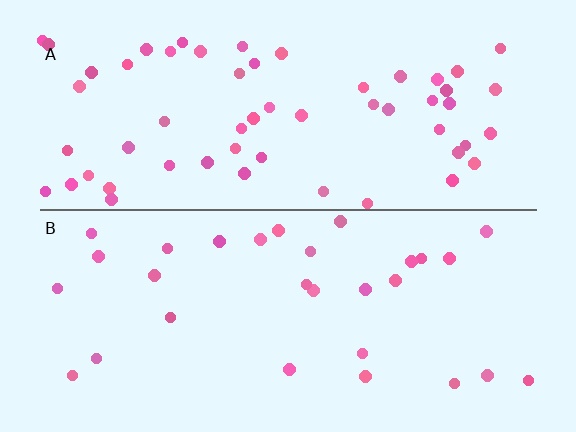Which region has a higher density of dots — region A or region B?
A (the top).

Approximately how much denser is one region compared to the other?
Approximately 2.0× — region A over region B.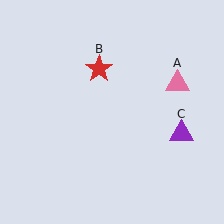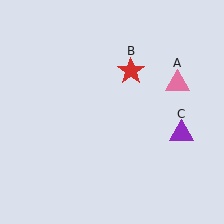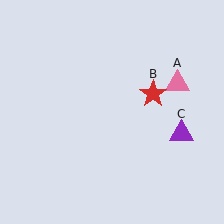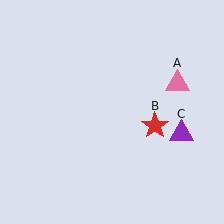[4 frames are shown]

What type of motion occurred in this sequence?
The red star (object B) rotated clockwise around the center of the scene.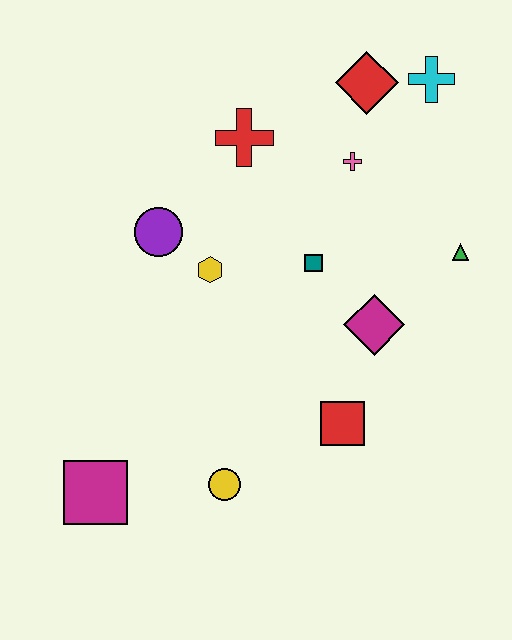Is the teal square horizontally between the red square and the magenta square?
Yes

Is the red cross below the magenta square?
No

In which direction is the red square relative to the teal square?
The red square is below the teal square.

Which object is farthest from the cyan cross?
The magenta square is farthest from the cyan cross.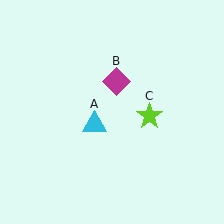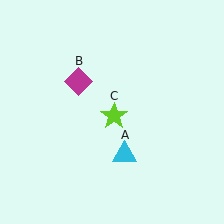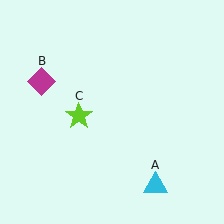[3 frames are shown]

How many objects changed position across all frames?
3 objects changed position: cyan triangle (object A), magenta diamond (object B), lime star (object C).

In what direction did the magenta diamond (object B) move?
The magenta diamond (object B) moved left.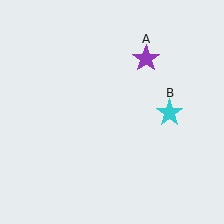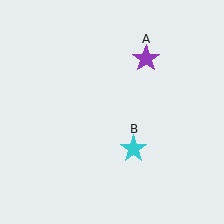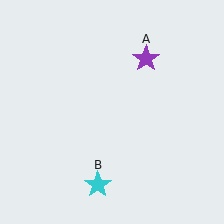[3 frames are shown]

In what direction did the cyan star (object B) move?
The cyan star (object B) moved down and to the left.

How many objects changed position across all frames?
1 object changed position: cyan star (object B).